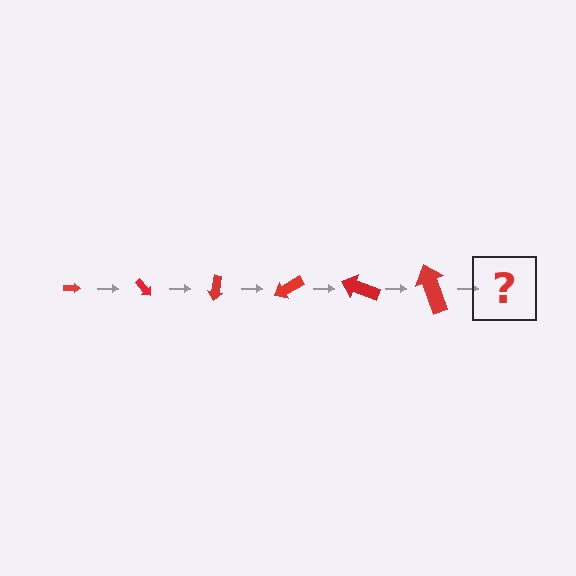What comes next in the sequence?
The next element should be an arrow, larger than the previous one and rotated 300 degrees from the start.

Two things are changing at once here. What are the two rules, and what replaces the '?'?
The two rules are that the arrow grows larger each step and it rotates 50 degrees each step. The '?' should be an arrow, larger than the previous one and rotated 300 degrees from the start.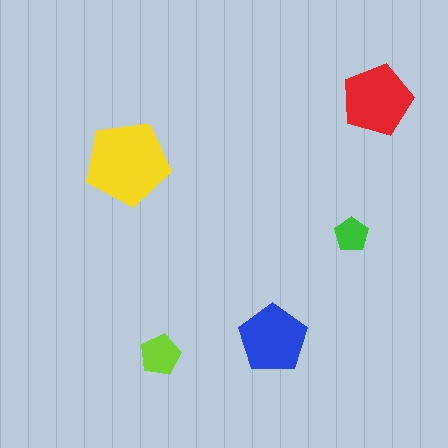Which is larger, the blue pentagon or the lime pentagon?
The blue one.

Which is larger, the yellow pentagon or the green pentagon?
The yellow one.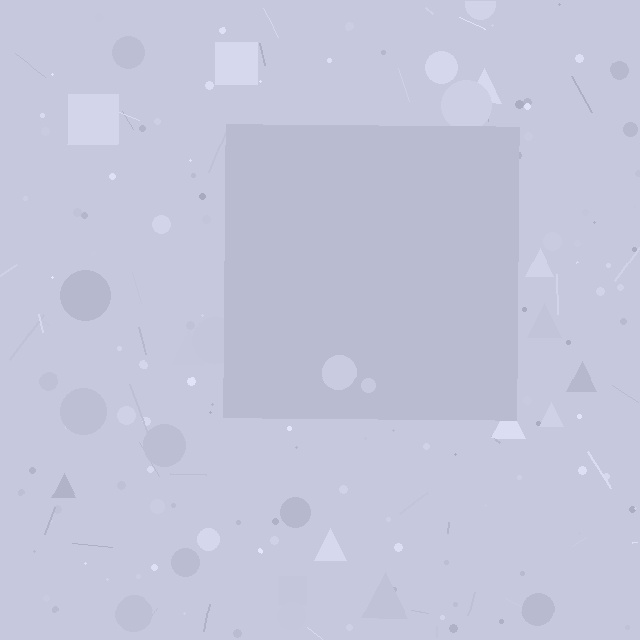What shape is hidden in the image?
A square is hidden in the image.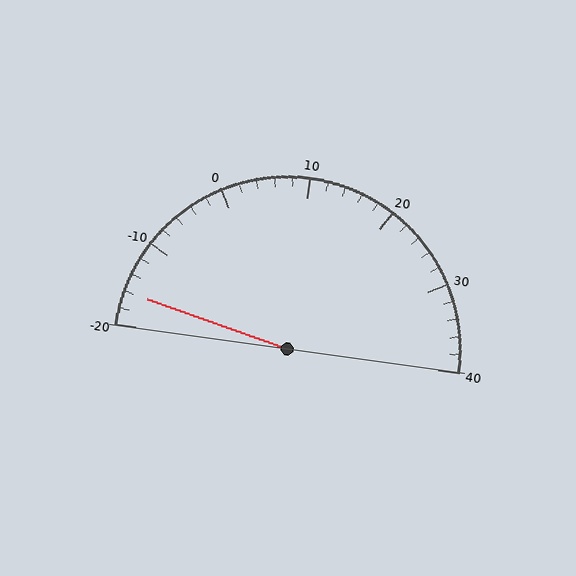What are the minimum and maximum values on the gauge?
The gauge ranges from -20 to 40.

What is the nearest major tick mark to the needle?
The nearest major tick mark is -20.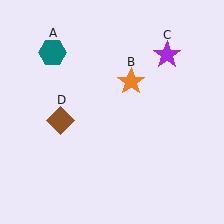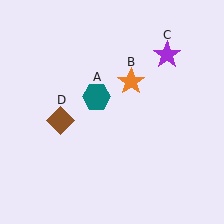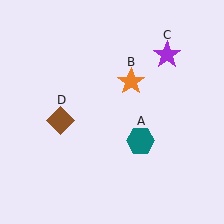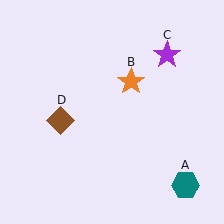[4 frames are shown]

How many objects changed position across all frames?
1 object changed position: teal hexagon (object A).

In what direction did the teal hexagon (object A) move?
The teal hexagon (object A) moved down and to the right.